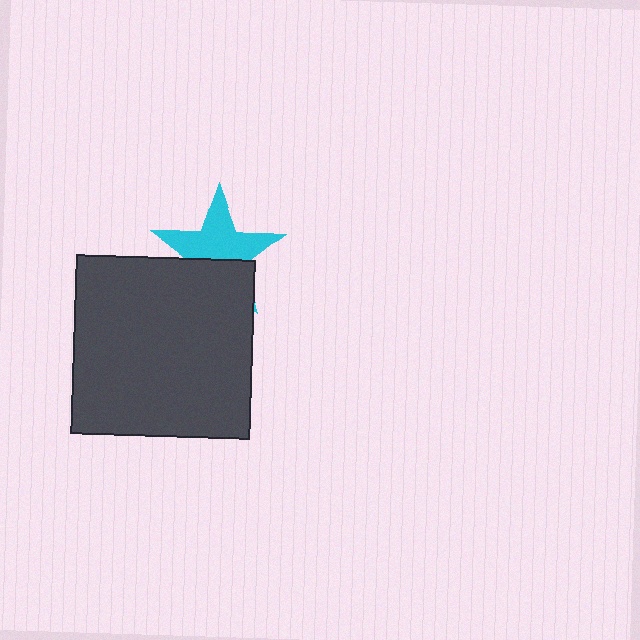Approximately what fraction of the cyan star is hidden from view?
Roughly 41% of the cyan star is hidden behind the dark gray square.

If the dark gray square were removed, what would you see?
You would see the complete cyan star.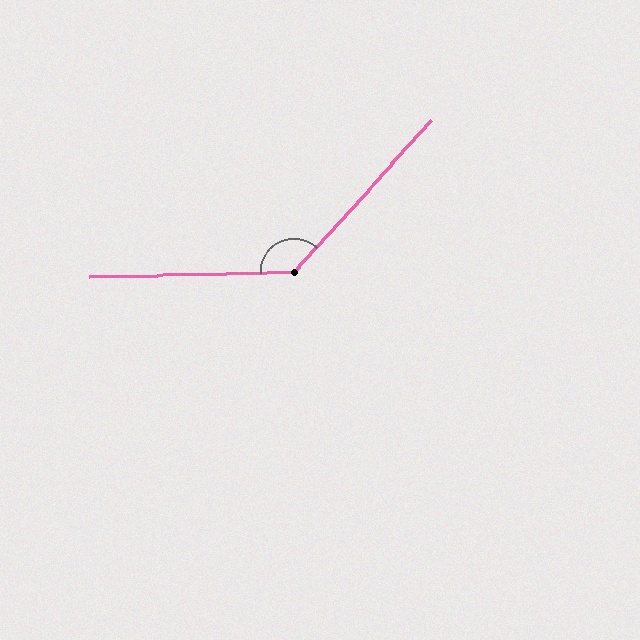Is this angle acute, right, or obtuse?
It is obtuse.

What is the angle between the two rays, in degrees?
Approximately 134 degrees.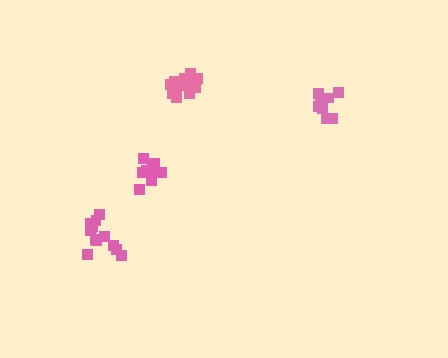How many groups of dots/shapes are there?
There are 4 groups.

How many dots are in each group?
Group 1: 14 dots, Group 2: 8 dots, Group 3: 8 dots, Group 4: 13 dots (43 total).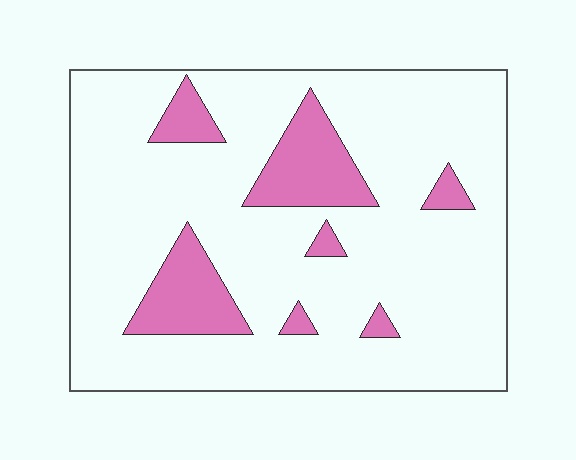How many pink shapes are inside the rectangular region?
7.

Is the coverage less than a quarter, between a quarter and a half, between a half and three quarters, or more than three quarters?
Less than a quarter.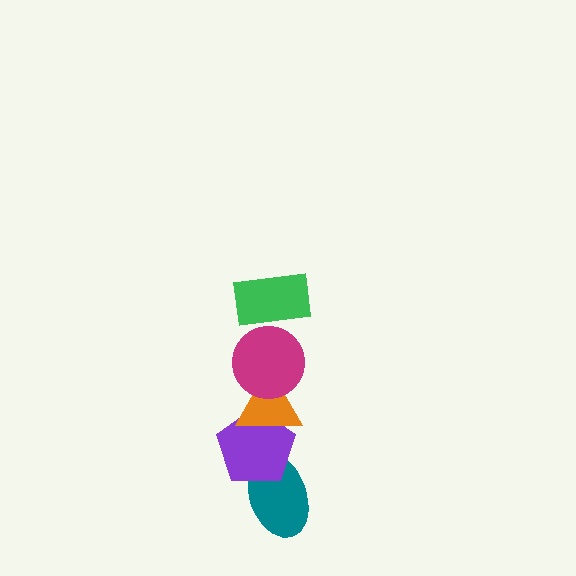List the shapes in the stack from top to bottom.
From top to bottom: the green rectangle, the magenta circle, the orange triangle, the purple pentagon, the teal ellipse.